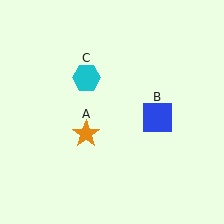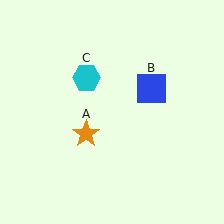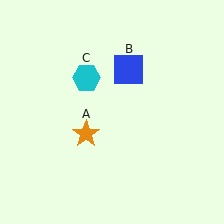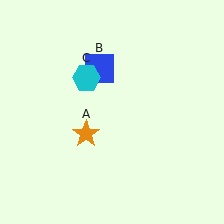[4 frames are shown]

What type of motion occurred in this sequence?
The blue square (object B) rotated counterclockwise around the center of the scene.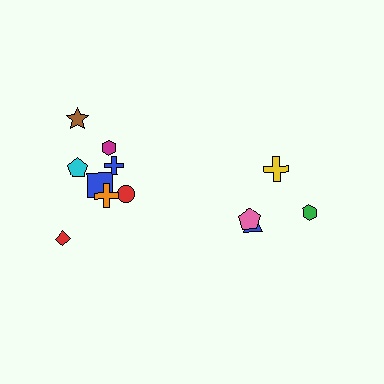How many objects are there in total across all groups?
There are 12 objects.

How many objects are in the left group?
There are 8 objects.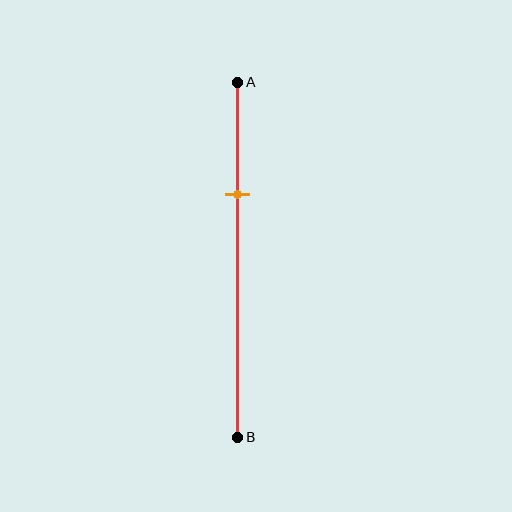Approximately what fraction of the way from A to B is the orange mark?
The orange mark is approximately 30% of the way from A to B.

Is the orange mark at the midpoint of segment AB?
No, the mark is at about 30% from A, not at the 50% midpoint.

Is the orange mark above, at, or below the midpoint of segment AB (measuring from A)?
The orange mark is above the midpoint of segment AB.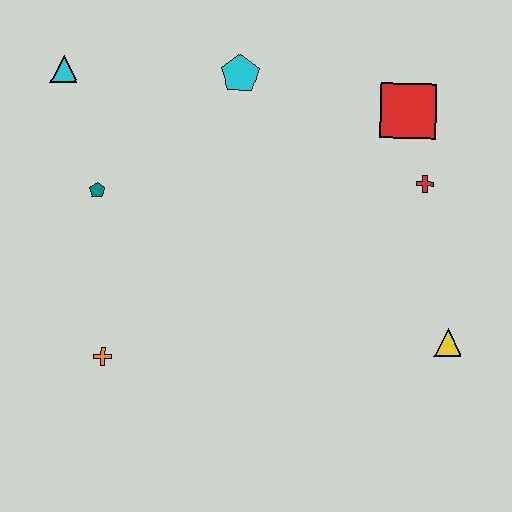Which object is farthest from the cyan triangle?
The yellow triangle is farthest from the cyan triangle.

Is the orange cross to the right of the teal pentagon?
Yes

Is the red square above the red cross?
Yes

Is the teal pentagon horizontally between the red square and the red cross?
No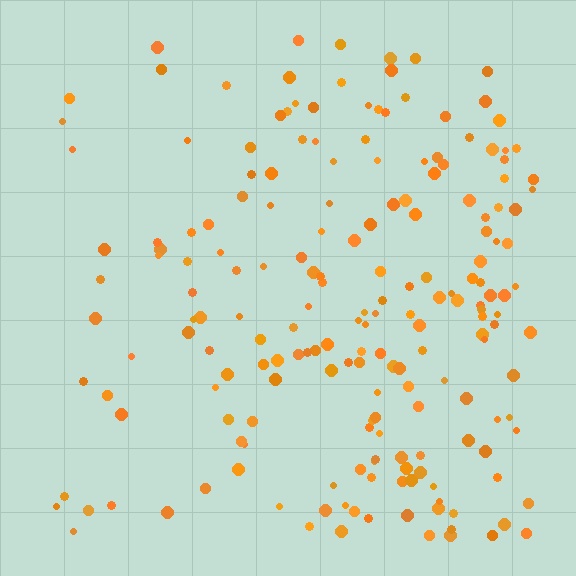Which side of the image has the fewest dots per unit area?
The left.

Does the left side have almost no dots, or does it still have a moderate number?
Still a moderate number, just noticeably fewer than the right.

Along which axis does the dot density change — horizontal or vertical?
Horizontal.